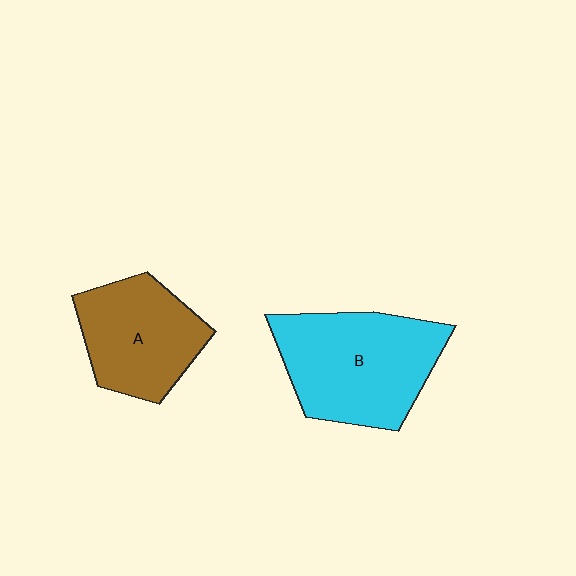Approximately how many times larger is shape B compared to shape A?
Approximately 1.3 times.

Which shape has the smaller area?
Shape A (brown).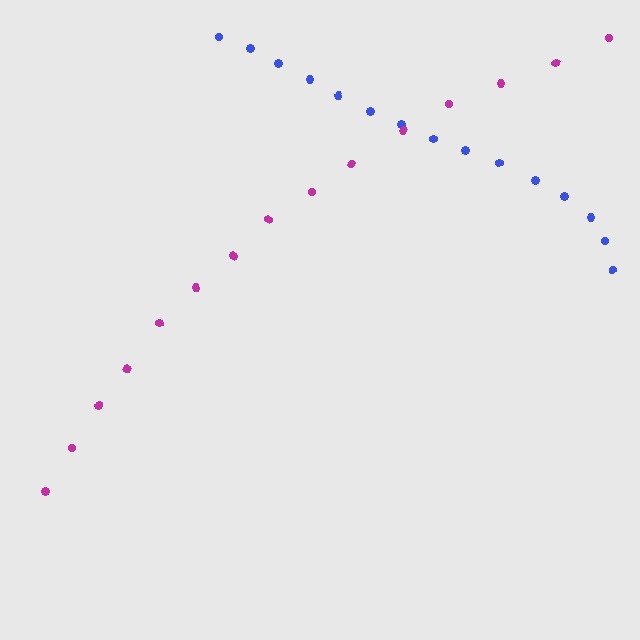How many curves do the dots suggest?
There are 2 distinct paths.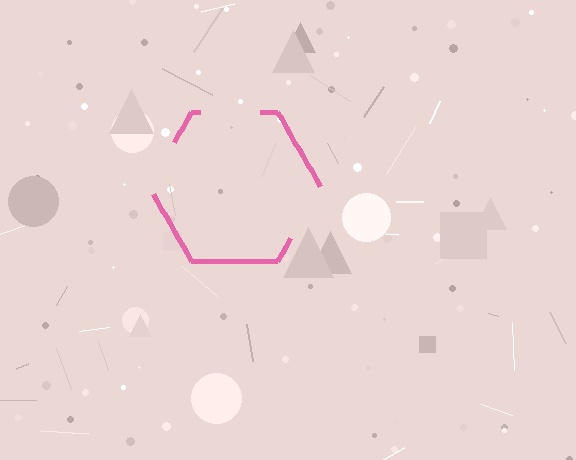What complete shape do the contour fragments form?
The contour fragments form a hexagon.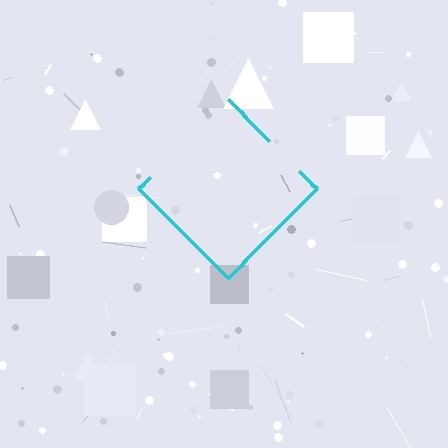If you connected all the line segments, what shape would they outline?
They would outline a diamond.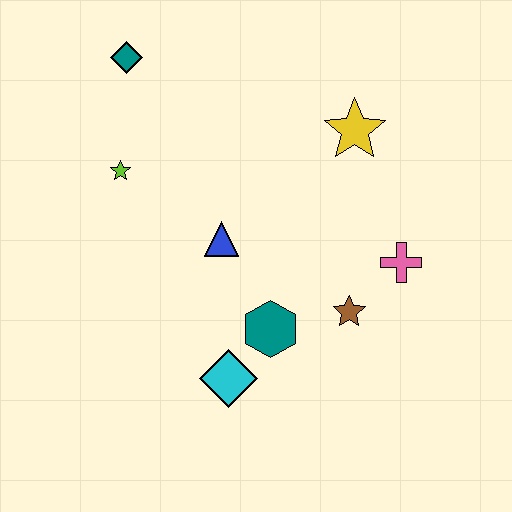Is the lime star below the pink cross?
No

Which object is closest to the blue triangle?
The teal hexagon is closest to the blue triangle.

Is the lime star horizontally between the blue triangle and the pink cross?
No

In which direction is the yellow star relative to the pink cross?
The yellow star is above the pink cross.